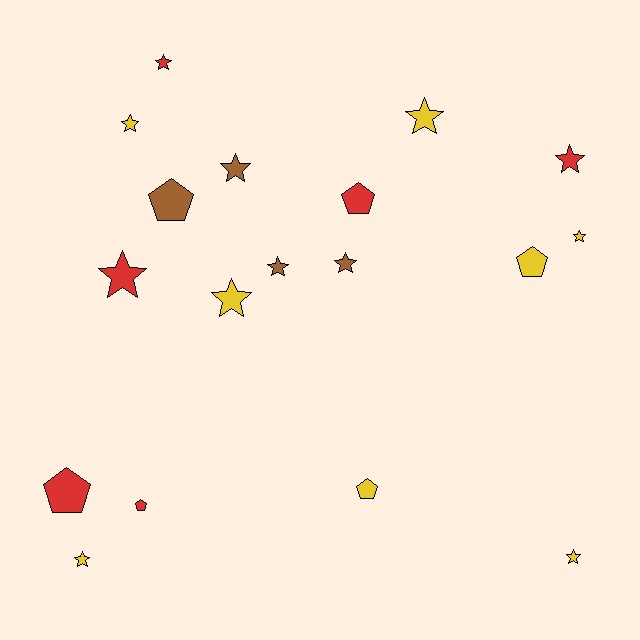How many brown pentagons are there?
There is 1 brown pentagon.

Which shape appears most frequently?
Star, with 12 objects.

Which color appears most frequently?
Yellow, with 8 objects.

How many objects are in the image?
There are 18 objects.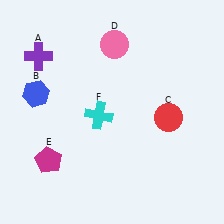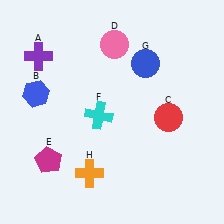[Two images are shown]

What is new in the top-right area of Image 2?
A blue circle (G) was added in the top-right area of Image 2.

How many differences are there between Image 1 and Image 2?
There are 2 differences between the two images.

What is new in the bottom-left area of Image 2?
An orange cross (H) was added in the bottom-left area of Image 2.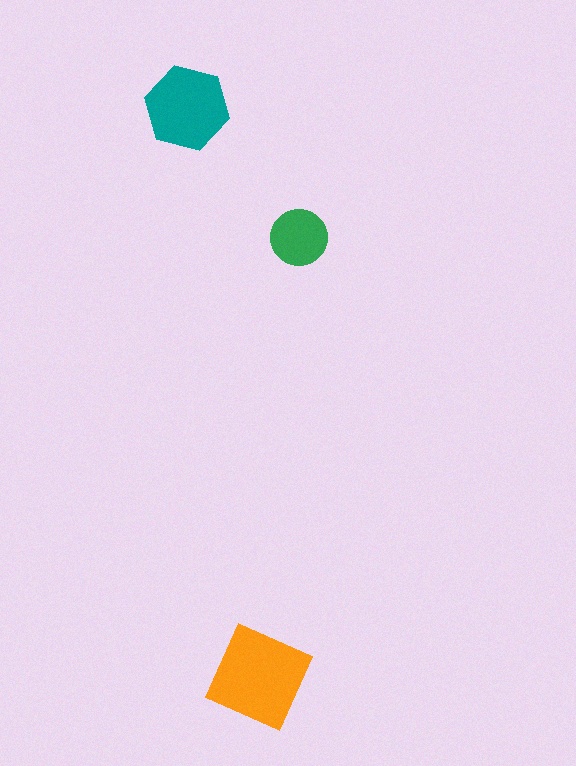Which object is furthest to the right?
The green circle is rightmost.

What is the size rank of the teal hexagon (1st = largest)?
2nd.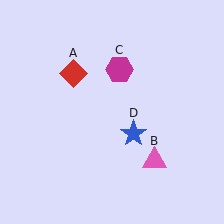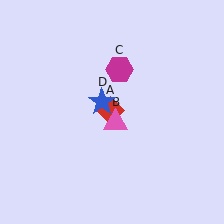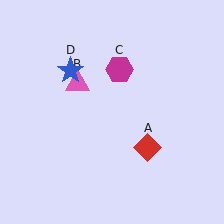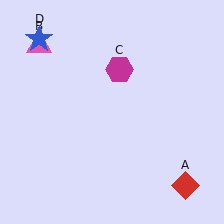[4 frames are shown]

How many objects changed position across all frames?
3 objects changed position: red diamond (object A), pink triangle (object B), blue star (object D).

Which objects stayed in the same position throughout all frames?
Magenta hexagon (object C) remained stationary.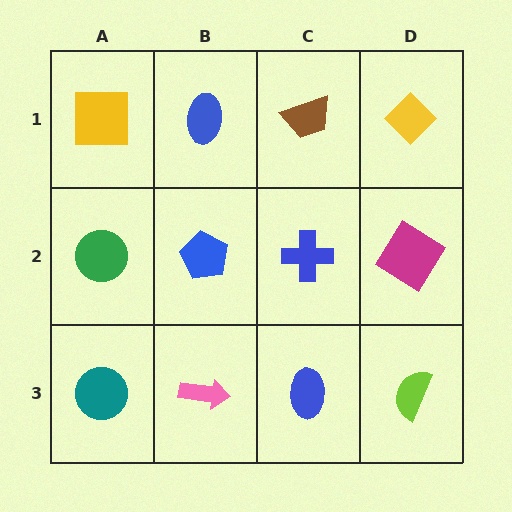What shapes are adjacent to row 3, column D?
A magenta diamond (row 2, column D), a blue ellipse (row 3, column C).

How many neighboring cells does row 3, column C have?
3.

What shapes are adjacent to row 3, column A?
A green circle (row 2, column A), a pink arrow (row 3, column B).